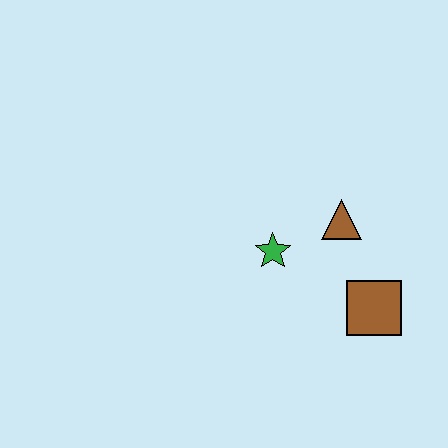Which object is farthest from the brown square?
The green star is farthest from the brown square.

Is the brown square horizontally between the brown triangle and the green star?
No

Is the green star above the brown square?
Yes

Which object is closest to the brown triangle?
The green star is closest to the brown triangle.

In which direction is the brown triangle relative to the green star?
The brown triangle is to the right of the green star.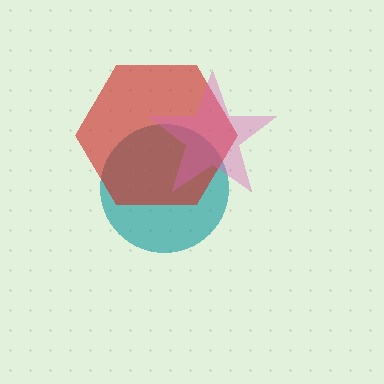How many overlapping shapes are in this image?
There are 3 overlapping shapes in the image.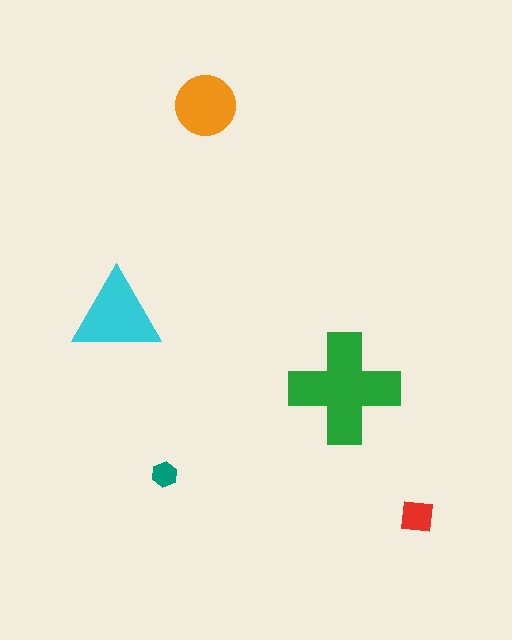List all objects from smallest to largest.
The teal hexagon, the red square, the orange circle, the cyan triangle, the green cross.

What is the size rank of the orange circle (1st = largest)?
3rd.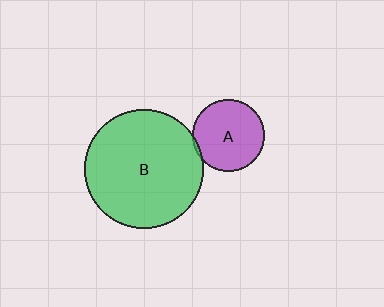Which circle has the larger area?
Circle B (green).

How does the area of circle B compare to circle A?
Approximately 2.8 times.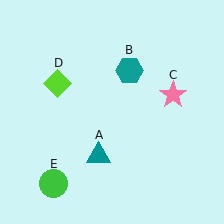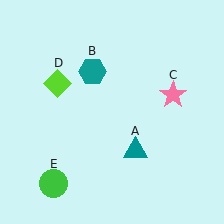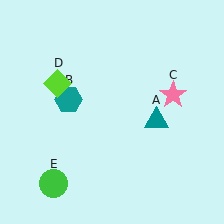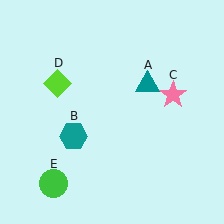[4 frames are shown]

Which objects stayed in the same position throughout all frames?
Pink star (object C) and lime diamond (object D) and green circle (object E) remained stationary.